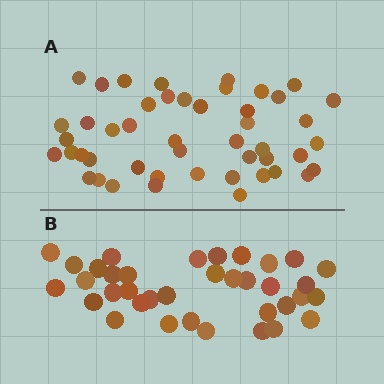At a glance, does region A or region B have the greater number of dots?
Region A (the top region) has more dots.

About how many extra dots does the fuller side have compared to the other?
Region A has roughly 12 or so more dots than region B.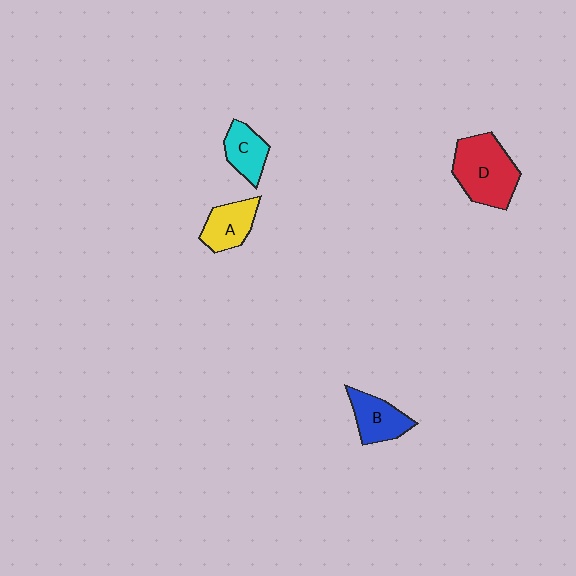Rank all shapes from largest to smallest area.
From largest to smallest: D (red), B (blue), A (yellow), C (cyan).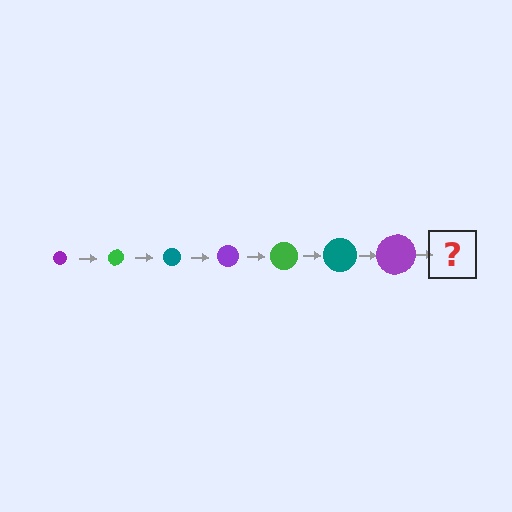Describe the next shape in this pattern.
It should be a green circle, larger than the previous one.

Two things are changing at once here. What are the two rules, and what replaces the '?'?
The two rules are that the circle grows larger each step and the color cycles through purple, green, and teal. The '?' should be a green circle, larger than the previous one.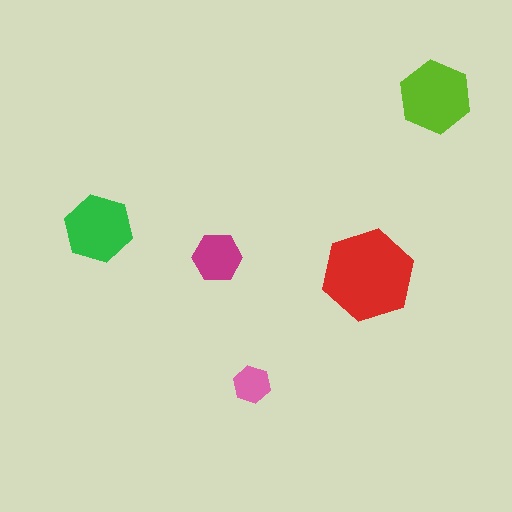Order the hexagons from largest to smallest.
the red one, the lime one, the green one, the magenta one, the pink one.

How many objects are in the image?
There are 5 objects in the image.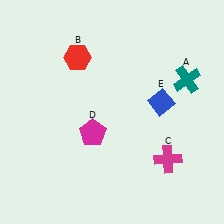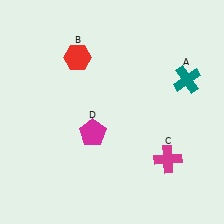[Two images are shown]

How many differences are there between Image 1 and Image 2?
There is 1 difference between the two images.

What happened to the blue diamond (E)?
The blue diamond (E) was removed in Image 2. It was in the top-right area of Image 1.